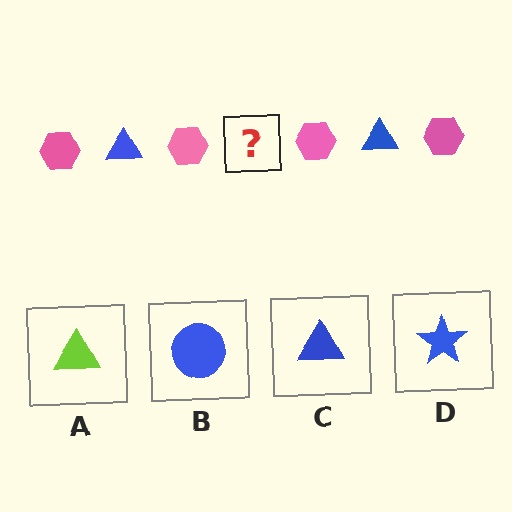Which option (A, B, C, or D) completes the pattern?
C.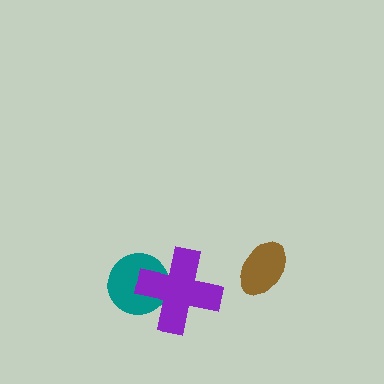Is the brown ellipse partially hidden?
No, no other shape covers it.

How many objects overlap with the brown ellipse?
0 objects overlap with the brown ellipse.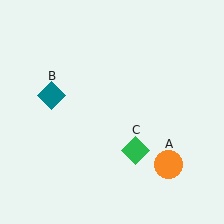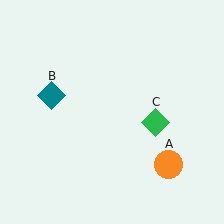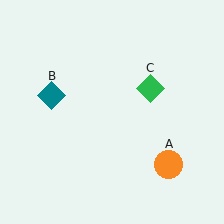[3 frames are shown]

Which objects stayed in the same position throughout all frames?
Orange circle (object A) and teal diamond (object B) remained stationary.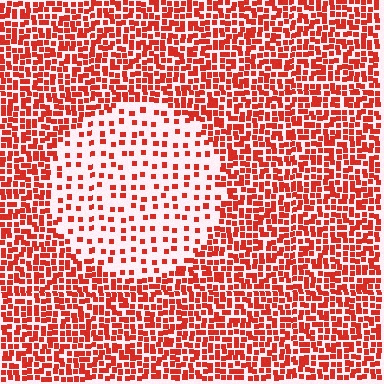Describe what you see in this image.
The image contains small red elements arranged at two different densities. A circle-shaped region is visible where the elements are less densely packed than the surrounding area.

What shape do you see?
I see a circle.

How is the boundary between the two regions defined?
The boundary is defined by a change in element density (approximately 2.7x ratio). All elements are the same color, size, and shape.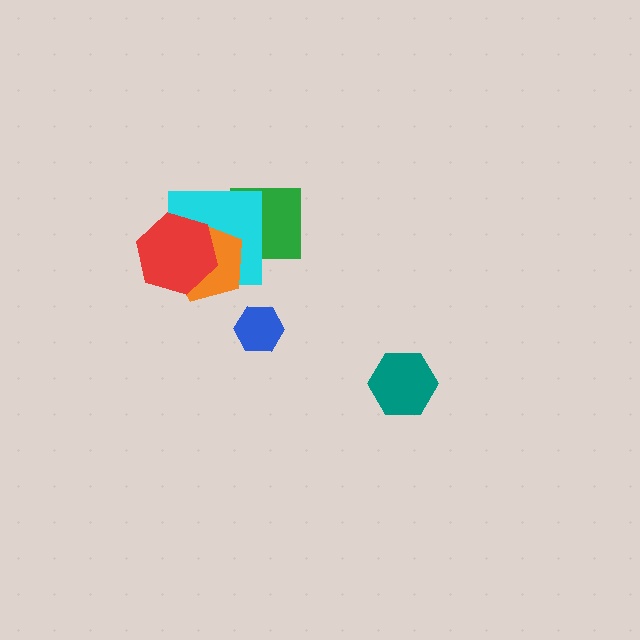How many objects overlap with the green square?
1 object overlaps with the green square.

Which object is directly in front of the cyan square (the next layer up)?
The orange pentagon is directly in front of the cyan square.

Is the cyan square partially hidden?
Yes, it is partially covered by another shape.